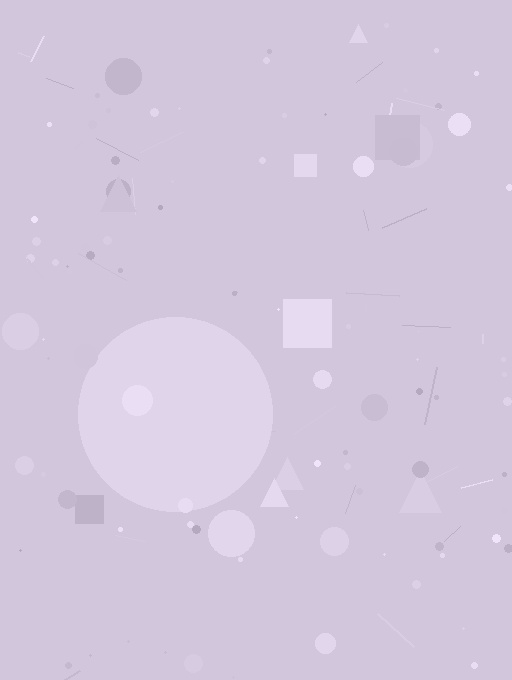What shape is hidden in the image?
A circle is hidden in the image.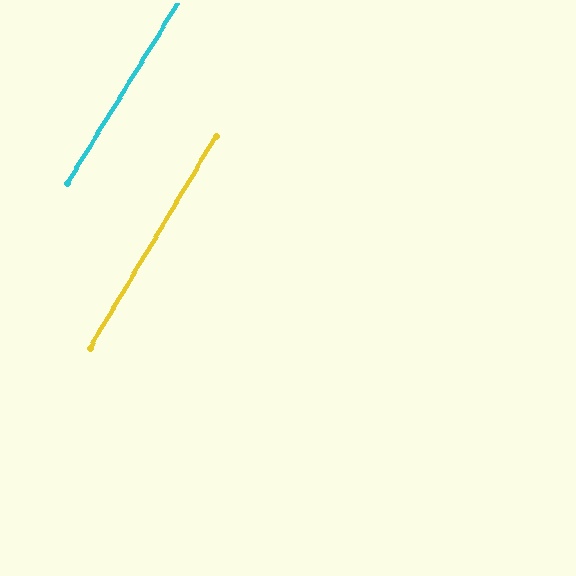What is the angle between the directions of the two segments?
Approximately 1 degree.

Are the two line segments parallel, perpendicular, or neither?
Parallel — their directions differ by only 0.5°.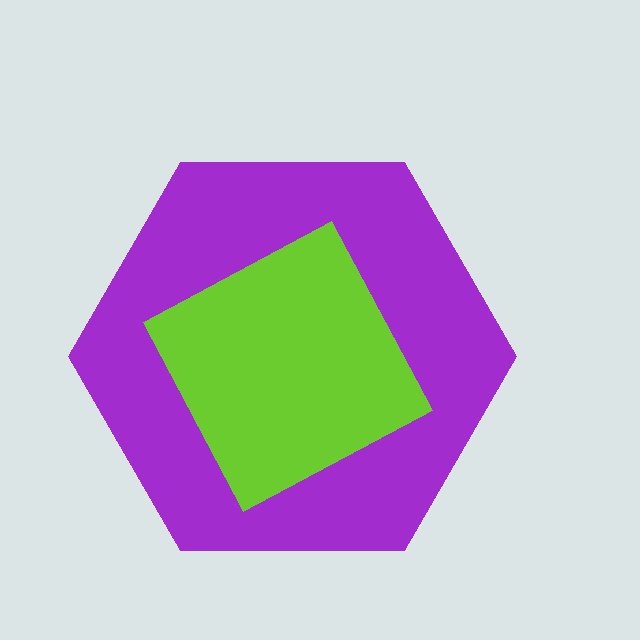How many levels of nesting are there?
2.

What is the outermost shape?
The purple hexagon.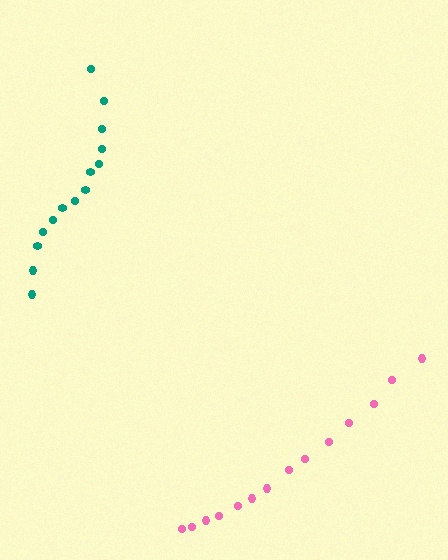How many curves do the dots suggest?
There are 2 distinct paths.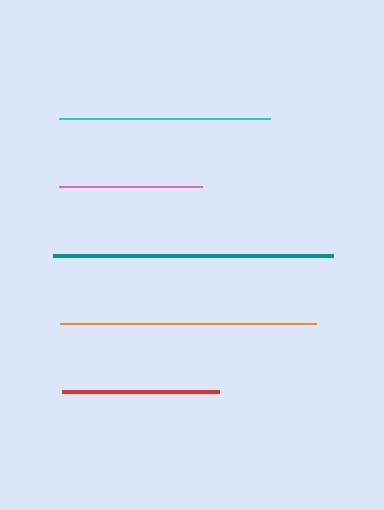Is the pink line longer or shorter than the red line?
The red line is longer than the pink line.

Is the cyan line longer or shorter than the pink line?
The cyan line is longer than the pink line.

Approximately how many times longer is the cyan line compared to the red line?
The cyan line is approximately 1.3 times the length of the red line.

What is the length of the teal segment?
The teal segment is approximately 281 pixels long.